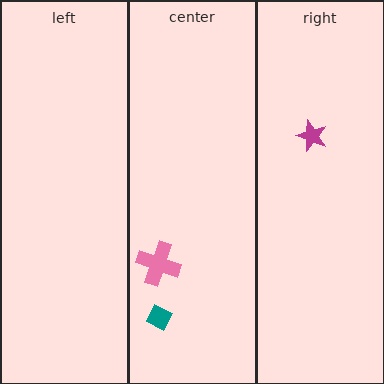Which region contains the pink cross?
The center region.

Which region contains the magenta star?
The right region.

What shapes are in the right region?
The magenta star.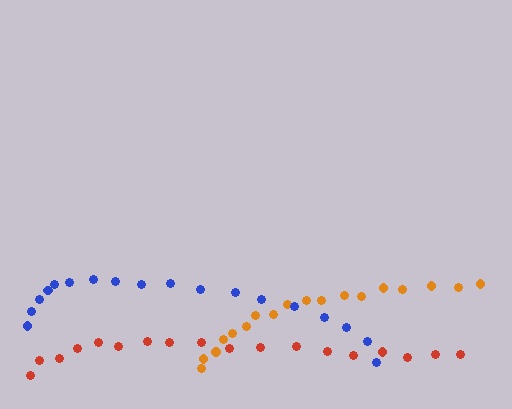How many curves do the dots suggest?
There are 3 distinct paths.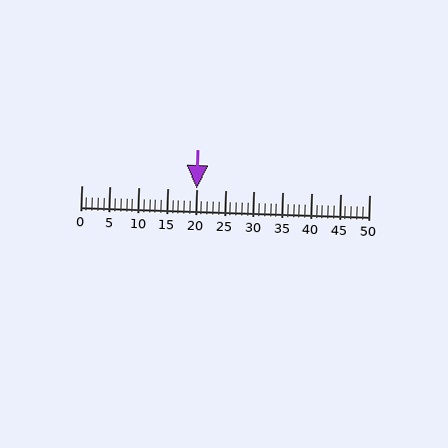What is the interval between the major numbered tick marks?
The major tick marks are spaced 5 units apart.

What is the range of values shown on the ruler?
The ruler shows values from 0 to 50.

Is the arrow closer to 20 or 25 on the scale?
The arrow is closer to 20.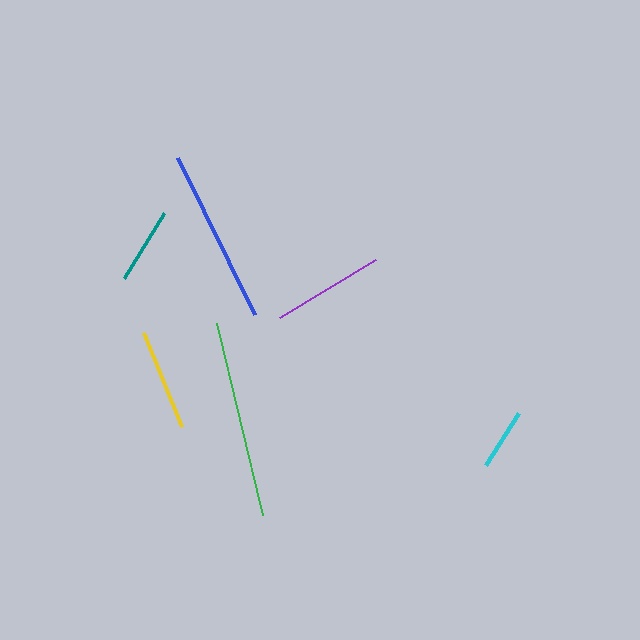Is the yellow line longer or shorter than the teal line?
The yellow line is longer than the teal line.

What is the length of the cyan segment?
The cyan segment is approximately 62 pixels long.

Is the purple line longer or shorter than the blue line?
The blue line is longer than the purple line.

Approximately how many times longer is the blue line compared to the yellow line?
The blue line is approximately 1.7 times the length of the yellow line.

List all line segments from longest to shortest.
From longest to shortest: green, blue, purple, yellow, teal, cyan.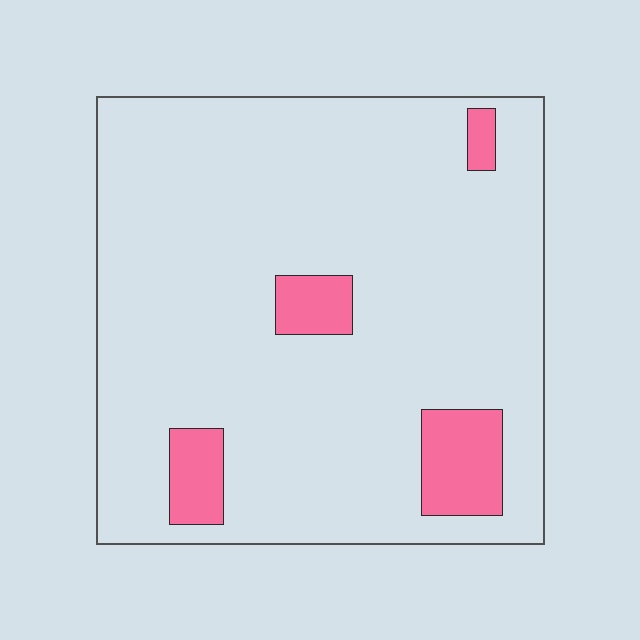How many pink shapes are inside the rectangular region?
4.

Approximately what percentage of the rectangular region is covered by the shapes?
Approximately 10%.